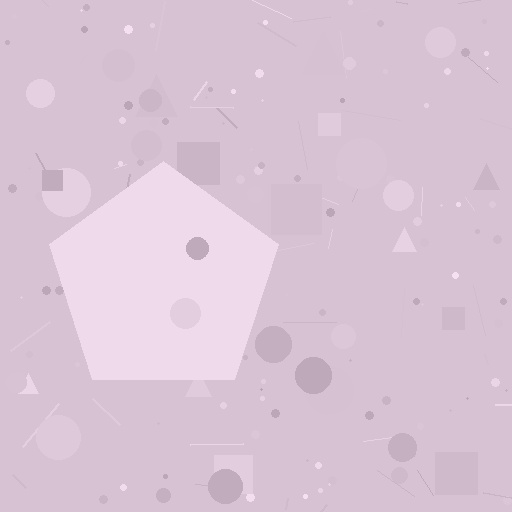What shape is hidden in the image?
A pentagon is hidden in the image.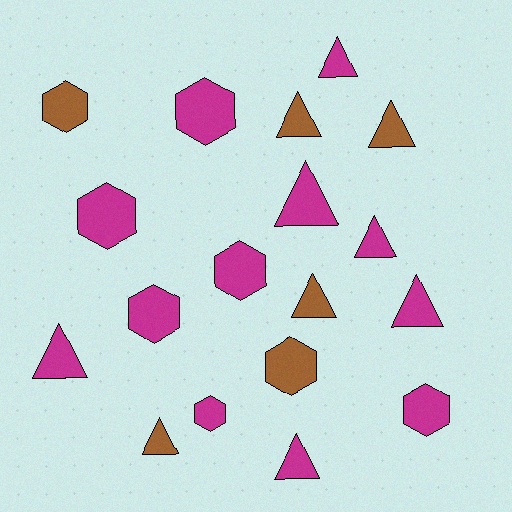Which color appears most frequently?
Magenta, with 12 objects.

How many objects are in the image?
There are 18 objects.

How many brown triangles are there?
There are 4 brown triangles.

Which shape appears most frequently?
Triangle, with 10 objects.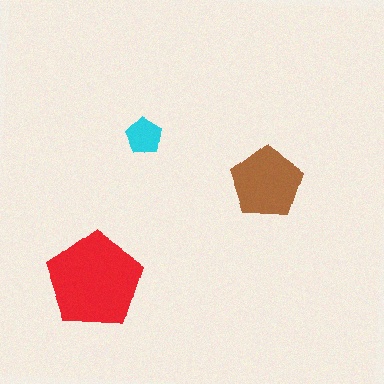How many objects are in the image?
There are 3 objects in the image.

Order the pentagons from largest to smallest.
the red one, the brown one, the cyan one.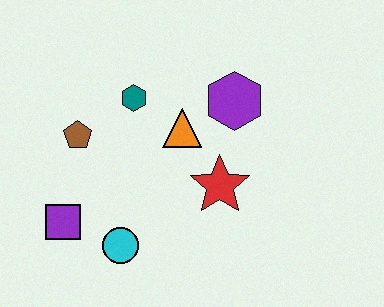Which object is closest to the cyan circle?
The purple square is closest to the cyan circle.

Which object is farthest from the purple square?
The purple hexagon is farthest from the purple square.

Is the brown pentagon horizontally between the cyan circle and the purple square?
Yes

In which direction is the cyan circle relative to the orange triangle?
The cyan circle is below the orange triangle.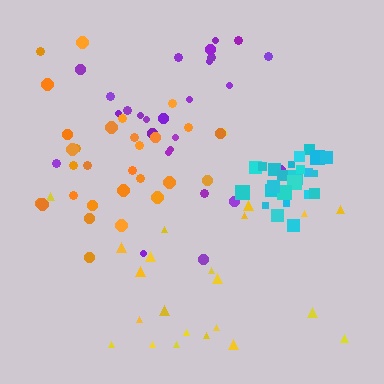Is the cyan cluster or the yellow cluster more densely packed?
Cyan.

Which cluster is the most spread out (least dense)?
Yellow.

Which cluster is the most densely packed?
Cyan.